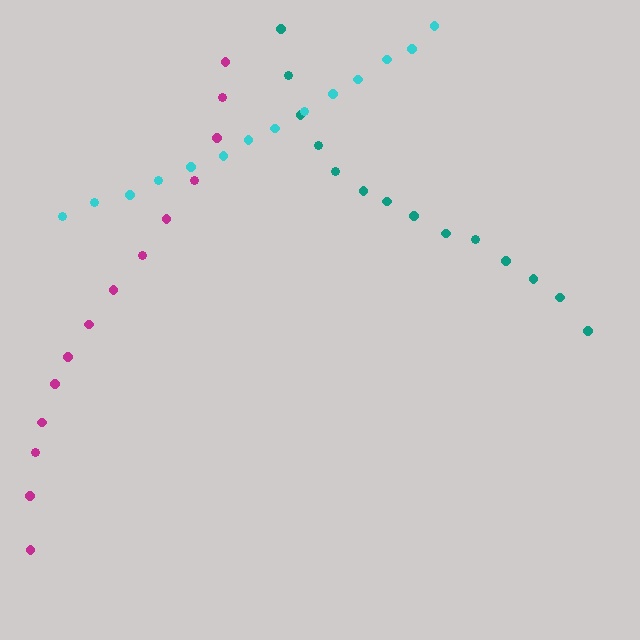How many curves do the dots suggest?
There are 3 distinct paths.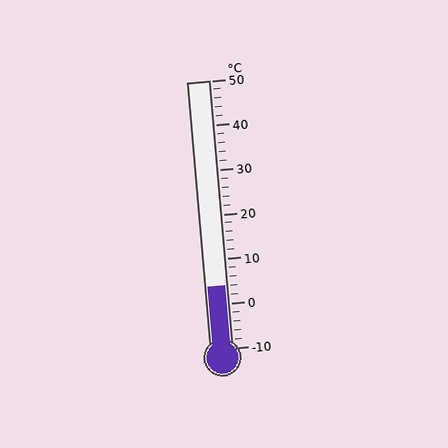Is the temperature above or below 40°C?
The temperature is below 40°C.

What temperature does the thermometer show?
The thermometer shows approximately 4°C.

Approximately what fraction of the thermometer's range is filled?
The thermometer is filled to approximately 25% of its range.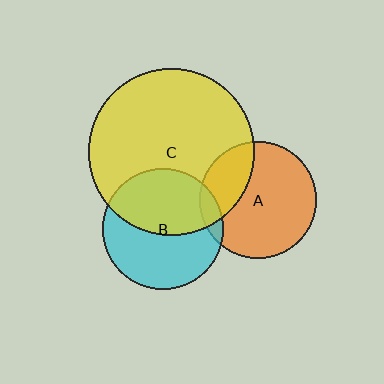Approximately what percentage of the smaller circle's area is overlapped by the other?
Approximately 50%.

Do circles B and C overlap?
Yes.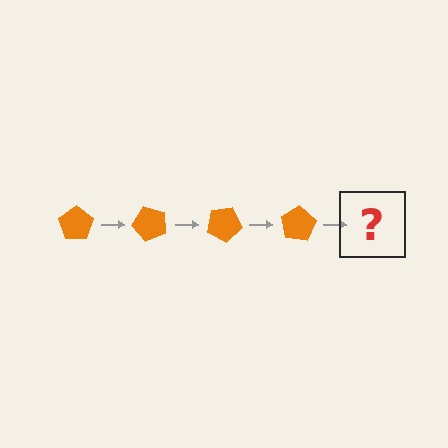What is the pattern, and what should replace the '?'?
The pattern is that the pentagon rotates 50 degrees each step. The '?' should be an orange pentagon rotated 200 degrees.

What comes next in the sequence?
The next element should be an orange pentagon rotated 200 degrees.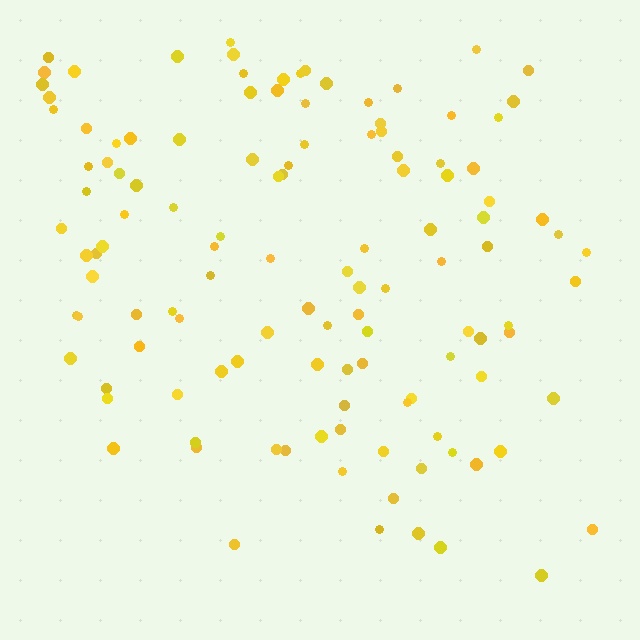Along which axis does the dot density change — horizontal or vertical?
Vertical.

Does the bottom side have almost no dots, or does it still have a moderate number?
Still a moderate number, just noticeably fewer than the top.